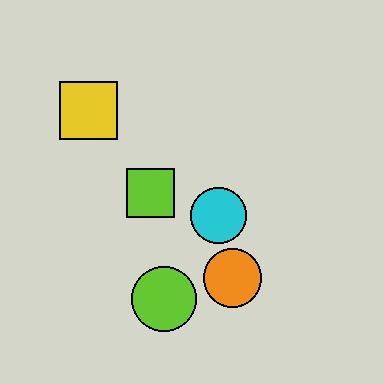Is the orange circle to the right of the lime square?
Yes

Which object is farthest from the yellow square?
The orange circle is farthest from the yellow square.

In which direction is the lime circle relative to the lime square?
The lime circle is below the lime square.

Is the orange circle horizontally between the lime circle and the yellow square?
No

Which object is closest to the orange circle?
The cyan circle is closest to the orange circle.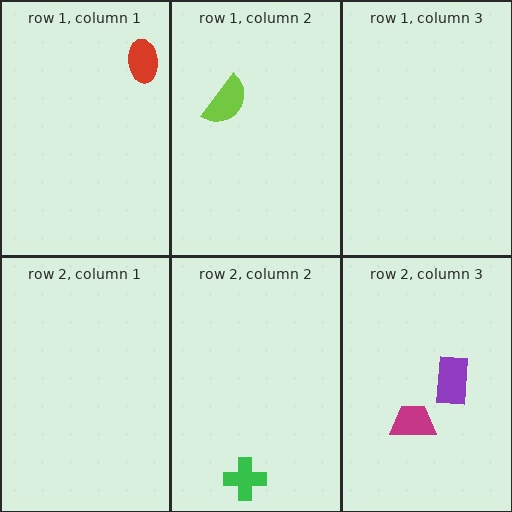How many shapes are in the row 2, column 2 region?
1.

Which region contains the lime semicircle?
The row 1, column 2 region.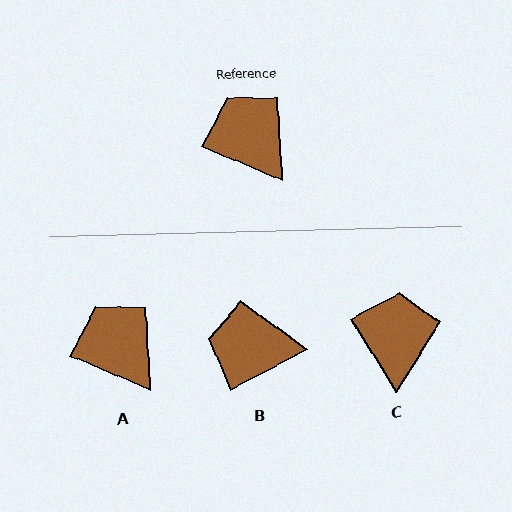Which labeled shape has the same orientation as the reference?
A.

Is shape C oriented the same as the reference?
No, it is off by about 35 degrees.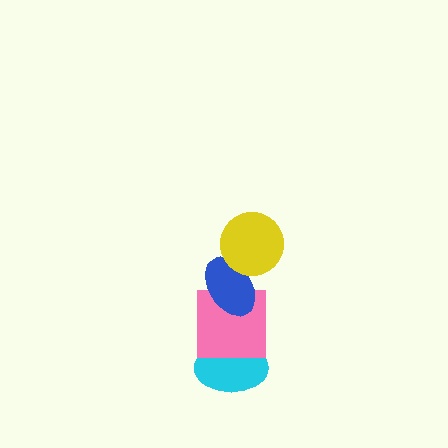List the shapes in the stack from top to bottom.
From top to bottom: the yellow circle, the blue ellipse, the pink square, the cyan ellipse.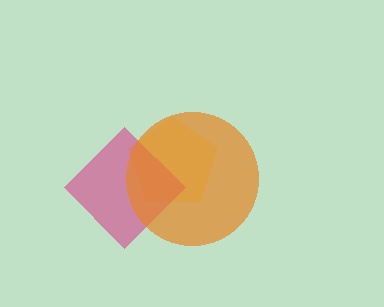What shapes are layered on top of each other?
The layered shapes are: a yellow pentagon, a magenta diamond, an orange circle.